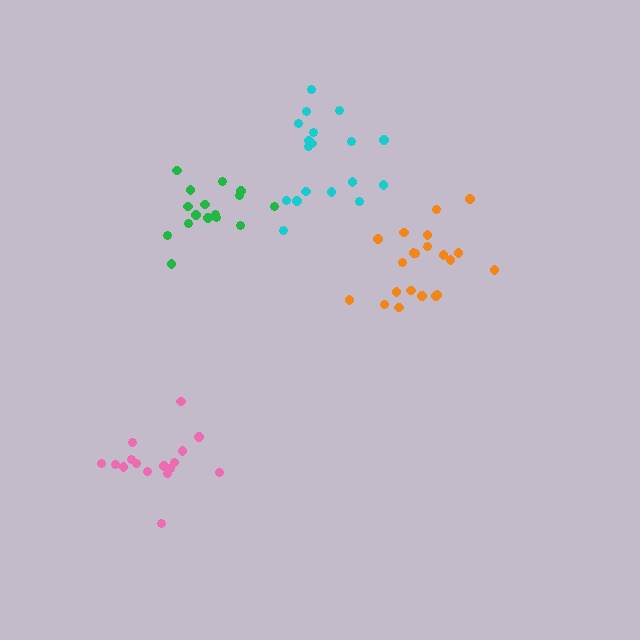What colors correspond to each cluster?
The clusters are colored: green, pink, cyan, orange.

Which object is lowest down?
The pink cluster is bottommost.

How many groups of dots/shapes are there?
There are 4 groups.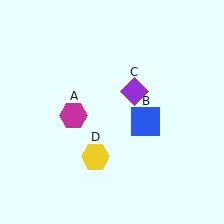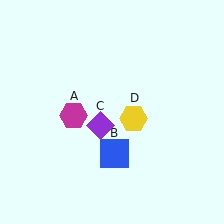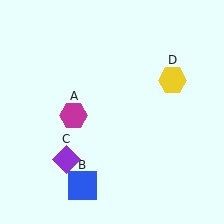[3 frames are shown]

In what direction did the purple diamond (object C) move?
The purple diamond (object C) moved down and to the left.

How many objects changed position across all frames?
3 objects changed position: blue square (object B), purple diamond (object C), yellow hexagon (object D).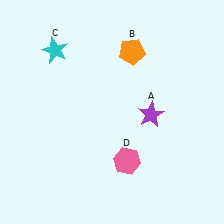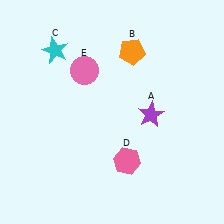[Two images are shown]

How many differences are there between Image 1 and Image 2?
There is 1 difference between the two images.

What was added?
A pink circle (E) was added in Image 2.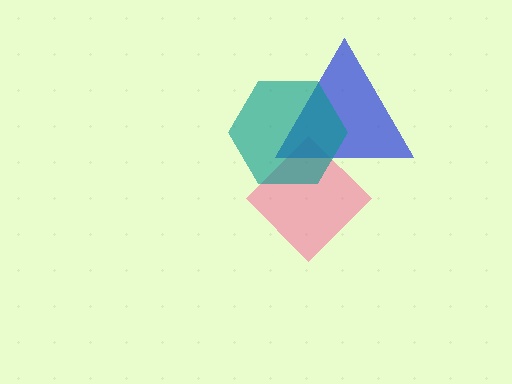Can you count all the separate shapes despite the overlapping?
Yes, there are 3 separate shapes.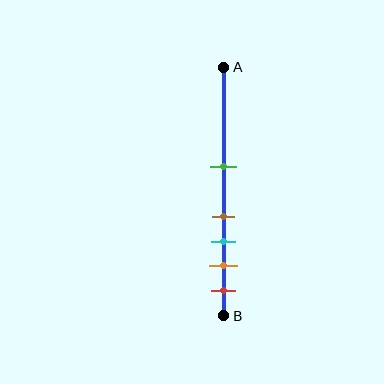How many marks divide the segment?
There are 5 marks dividing the segment.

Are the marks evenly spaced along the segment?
No, the marks are not evenly spaced.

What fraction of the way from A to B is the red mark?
The red mark is approximately 90% (0.9) of the way from A to B.